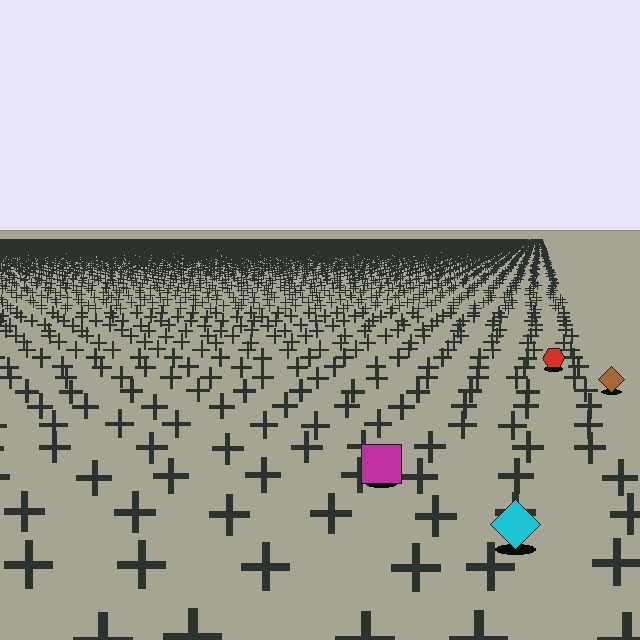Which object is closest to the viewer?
The cyan diamond is closest. The texture marks near it are larger and more spread out.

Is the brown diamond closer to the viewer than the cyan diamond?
No. The cyan diamond is closer — you can tell from the texture gradient: the ground texture is coarser near it.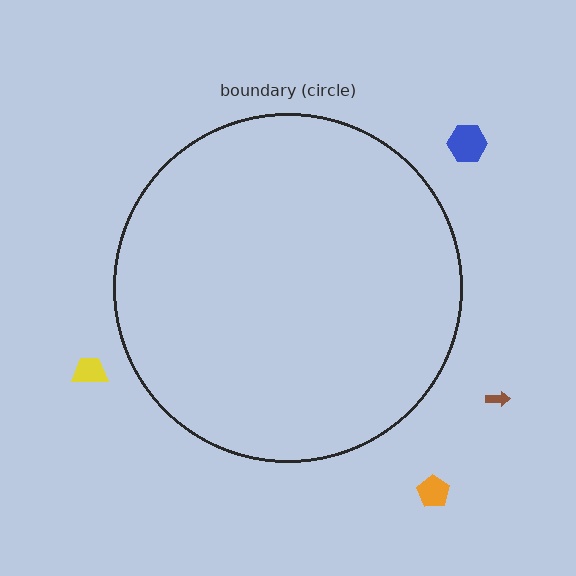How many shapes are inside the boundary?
0 inside, 4 outside.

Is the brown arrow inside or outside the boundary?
Outside.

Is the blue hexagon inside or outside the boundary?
Outside.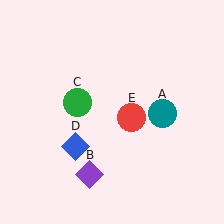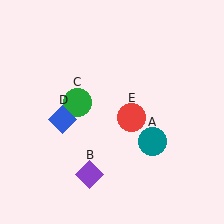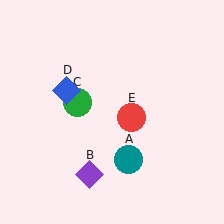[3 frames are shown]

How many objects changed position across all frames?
2 objects changed position: teal circle (object A), blue diamond (object D).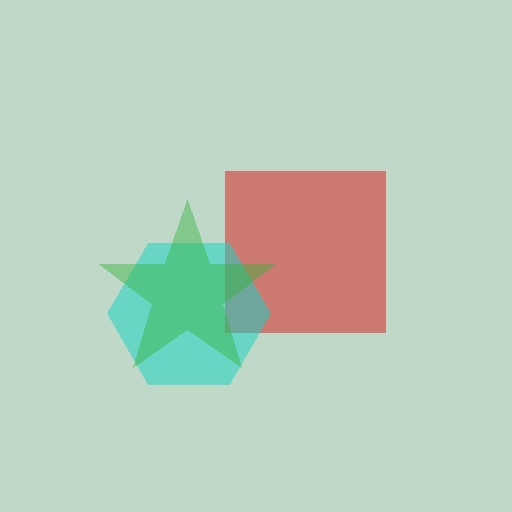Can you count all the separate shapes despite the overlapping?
Yes, there are 3 separate shapes.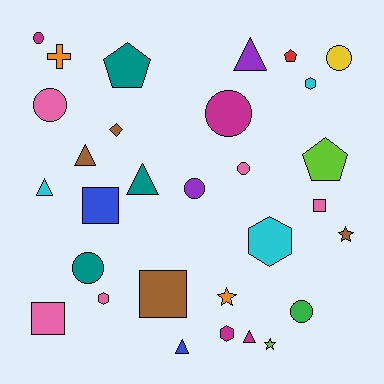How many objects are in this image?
There are 30 objects.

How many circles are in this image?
There are 8 circles.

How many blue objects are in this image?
There are 2 blue objects.